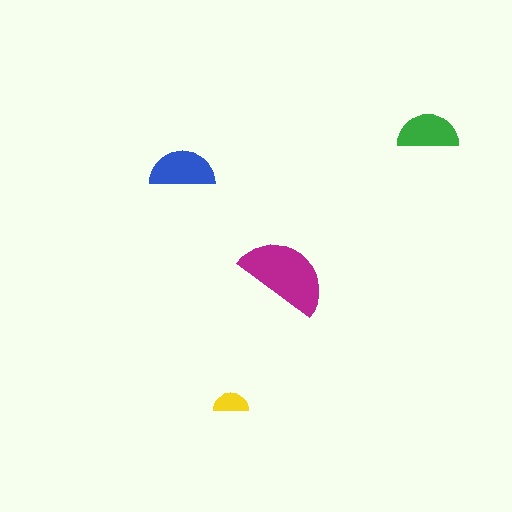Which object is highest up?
The green semicircle is topmost.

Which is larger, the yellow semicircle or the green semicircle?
The green one.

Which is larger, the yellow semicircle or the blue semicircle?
The blue one.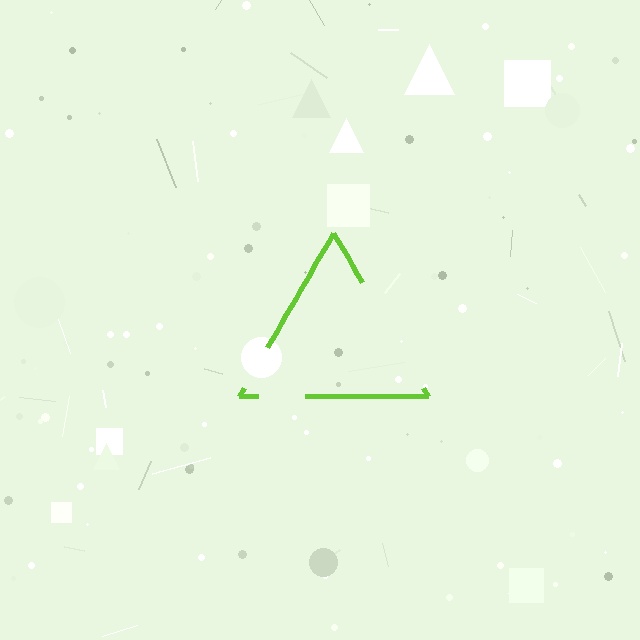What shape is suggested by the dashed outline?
The dashed outline suggests a triangle.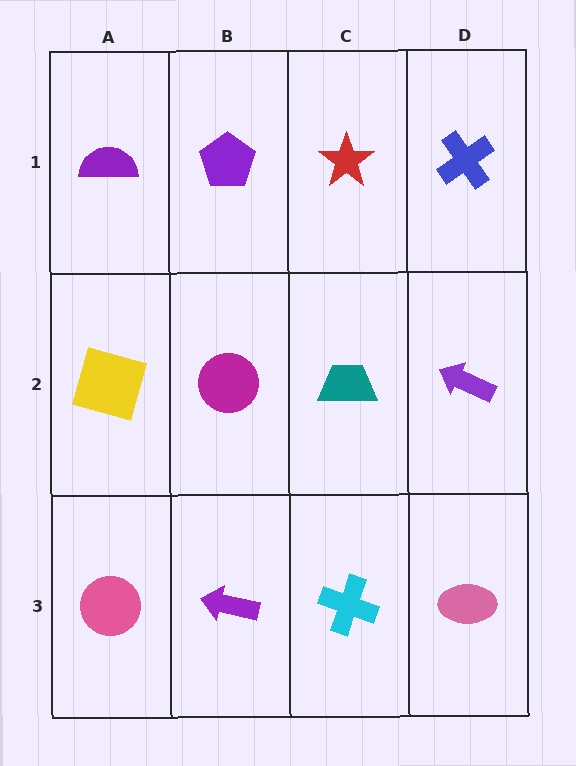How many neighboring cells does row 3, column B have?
3.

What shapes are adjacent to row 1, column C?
A teal trapezoid (row 2, column C), a purple pentagon (row 1, column B), a blue cross (row 1, column D).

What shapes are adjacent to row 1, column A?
A yellow square (row 2, column A), a purple pentagon (row 1, column B).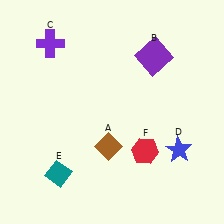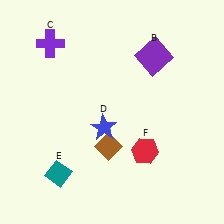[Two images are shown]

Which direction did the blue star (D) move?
The blue star (D) moved left.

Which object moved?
The blue star (D) moved left.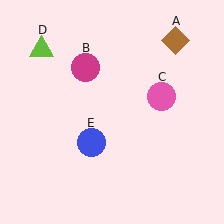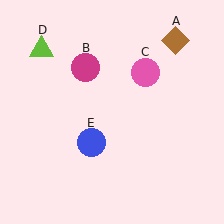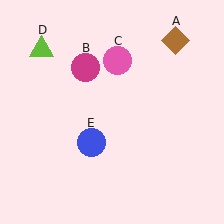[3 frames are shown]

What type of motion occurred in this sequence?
The pink circle (object C) rotated counterclockwise around the center of the scene.